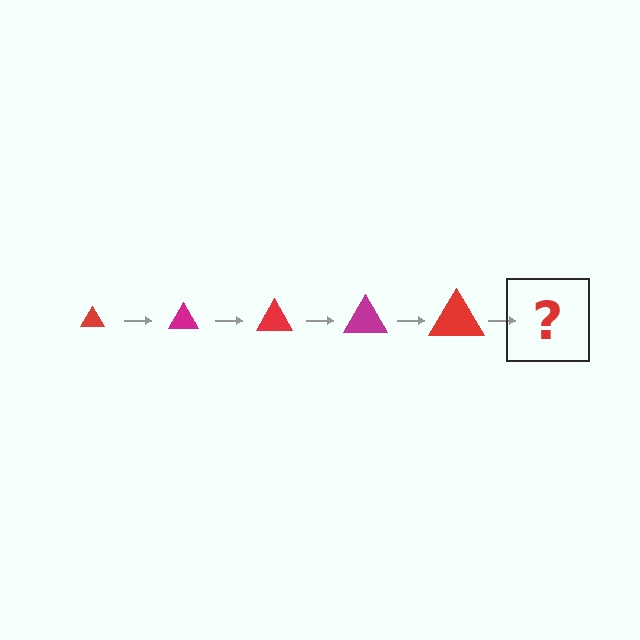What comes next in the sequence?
The next element should be a magenta triangle, larger than the previous one.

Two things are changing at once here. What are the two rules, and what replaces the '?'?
The two rules are that the triangle grows larger each step and the color cycles through red and magenta. The '?' should be a magenta triangle, larger than the previous one.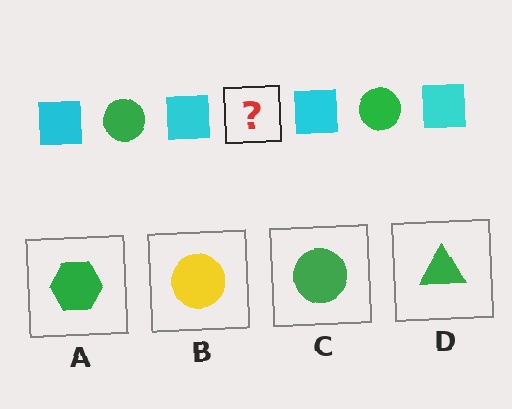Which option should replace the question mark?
Option C.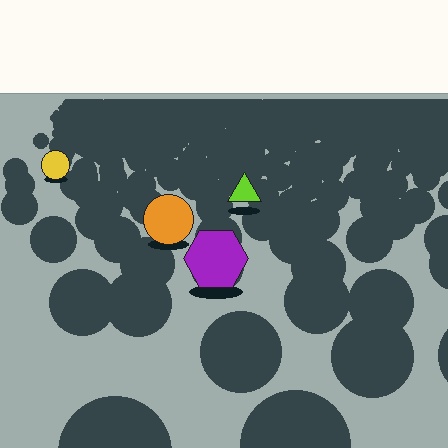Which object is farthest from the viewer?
The yellow circle is farthest from the viewer. It appears smaller and the ground texture around it is denser.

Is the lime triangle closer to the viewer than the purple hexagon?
No. The purple hexagon is closer — you can tell from the texture gradient: the ground texture is coarser near it.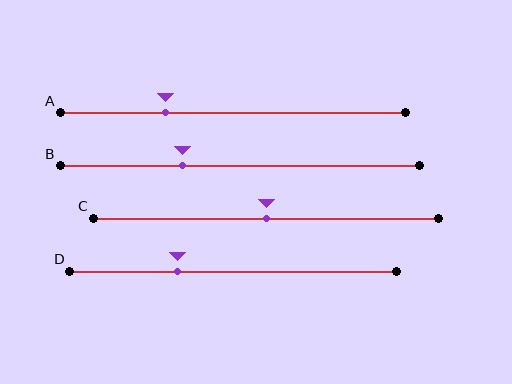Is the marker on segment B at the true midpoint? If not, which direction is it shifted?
No, the marker on segment B is shifted to the left by about 16% of the segment length.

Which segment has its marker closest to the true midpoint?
Segment C has its marker closest to the true midpoint.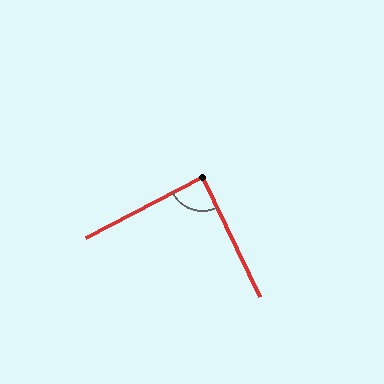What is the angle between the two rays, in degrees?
Approximately 88 degrees.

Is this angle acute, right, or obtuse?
It is approximately a right angle.